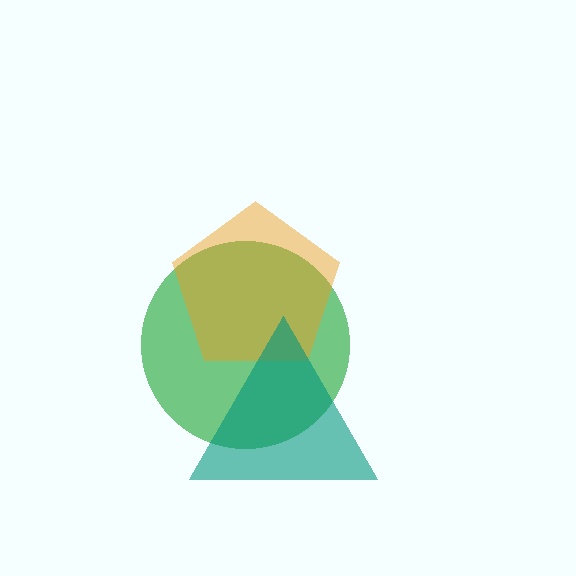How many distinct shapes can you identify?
There are 3 distinct shapes: a green circle, an orange pentagon, a teal triangle.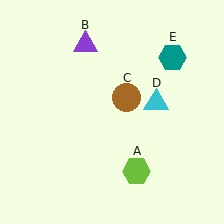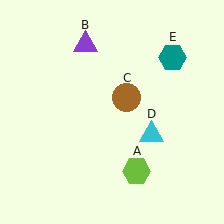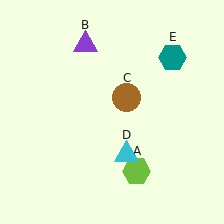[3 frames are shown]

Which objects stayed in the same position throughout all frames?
Lime hexagon (object A) and purple triangle (object B) and brown circle (object C) and teal hexagon (object E) remained stationary.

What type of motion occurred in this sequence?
The cyan triangle (object D) rotated clockwise around the center of the scene.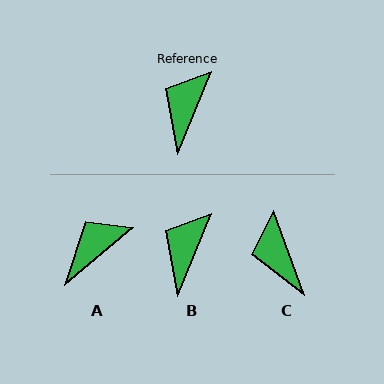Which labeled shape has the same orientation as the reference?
B.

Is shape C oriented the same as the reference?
No, it is off by about 42 degrees.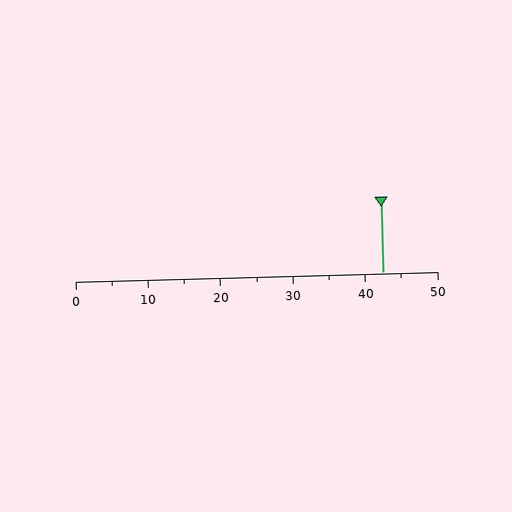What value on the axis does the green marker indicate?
The marker indicates approximately 42.5.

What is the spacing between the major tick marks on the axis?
The major ticks are spaced 10 apart.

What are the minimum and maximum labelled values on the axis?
The axis runs from 0 to 50.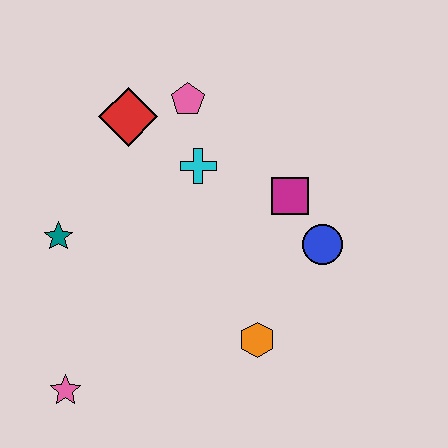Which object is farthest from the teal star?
The blue circle is farthest from the teal star.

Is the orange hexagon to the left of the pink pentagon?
No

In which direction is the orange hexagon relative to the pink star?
The orange hexagon is to the right of the pink star.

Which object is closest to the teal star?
The red diamond is closest to the teal star.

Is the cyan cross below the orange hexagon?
No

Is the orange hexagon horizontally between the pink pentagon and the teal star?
No